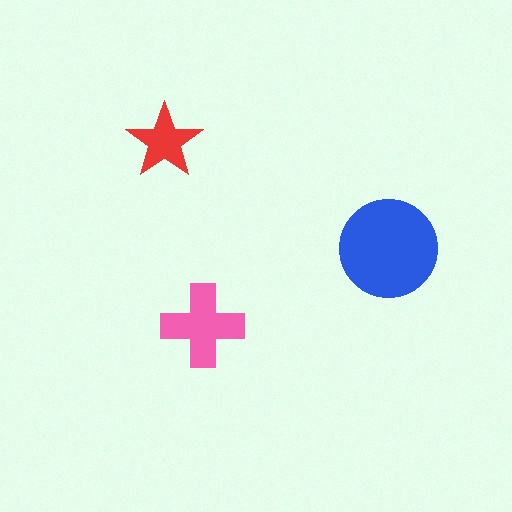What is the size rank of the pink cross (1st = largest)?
2nd.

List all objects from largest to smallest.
The blue circle, the pink cross, the red star.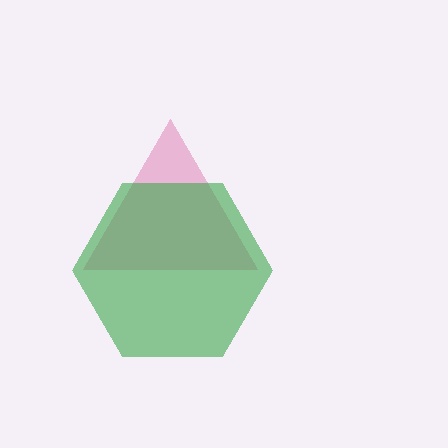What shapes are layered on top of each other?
The layered shapes are: a pink triangle, a green hexagon.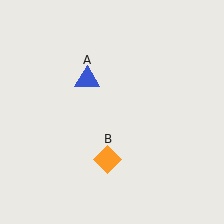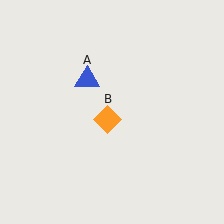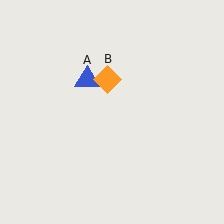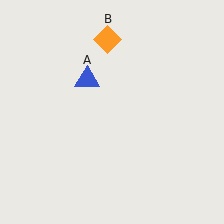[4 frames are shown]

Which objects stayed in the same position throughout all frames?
Blue triangle (object A) remained stationary.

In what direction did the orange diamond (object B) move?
The orange diamond (object B) moved up.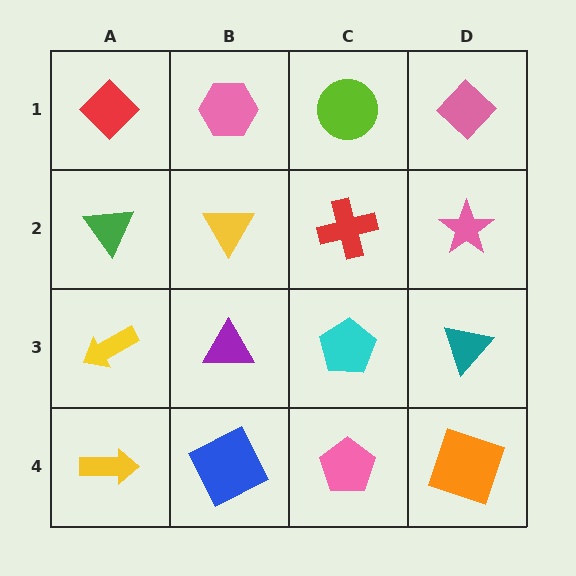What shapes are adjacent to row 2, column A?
A red diamond (row 1, column A), a yellow arrow (row 3, column A), a yellow triangle (row 2, column B).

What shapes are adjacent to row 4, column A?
A yellow arrow (row 3, column A), a blue square (row 4, column B).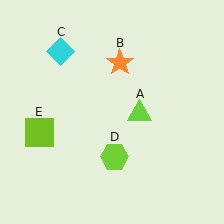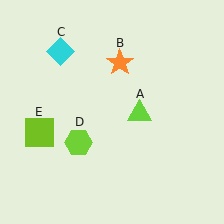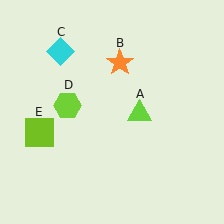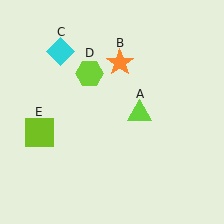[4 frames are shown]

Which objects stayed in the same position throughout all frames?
Lime triangle (object A) and orange star (object B) and cyan diamond (object C) and lime square (object E) remained stationary.